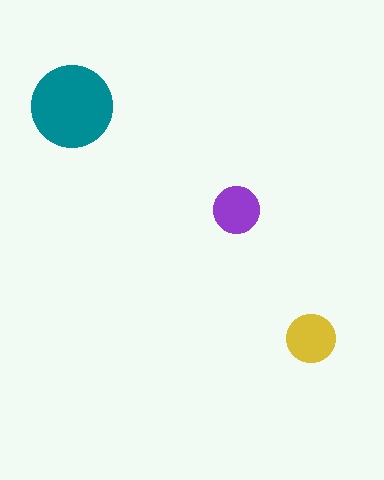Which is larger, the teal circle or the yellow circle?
The teal one.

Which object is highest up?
The teal circle is topmost.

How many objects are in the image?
There are 3 objects in the image.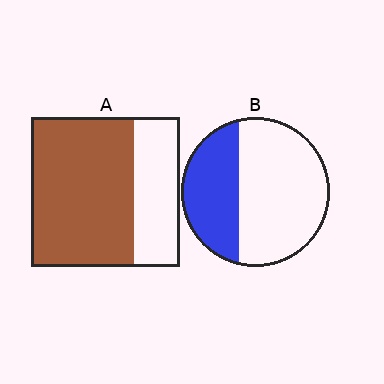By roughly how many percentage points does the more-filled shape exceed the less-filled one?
By roughly 35 percentage points (A over B).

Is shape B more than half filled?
No.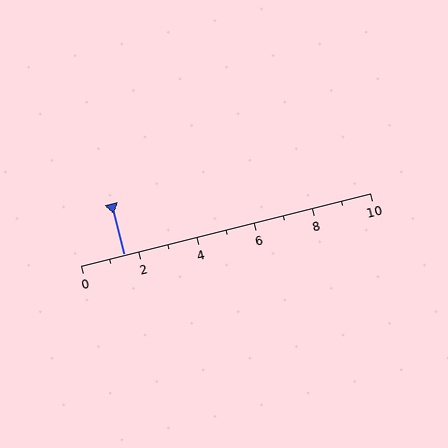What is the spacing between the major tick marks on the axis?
The major ticks are spaced 2 apart.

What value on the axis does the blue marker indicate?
The marker indicates approximately 1.5.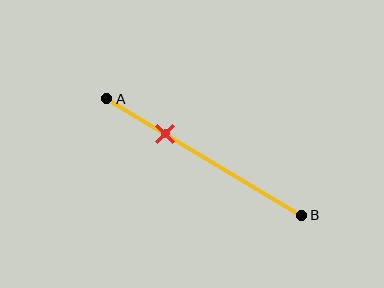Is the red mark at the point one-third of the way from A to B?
No, the mark is at about 30% from A, not at the 33% one-third point.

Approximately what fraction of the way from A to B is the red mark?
The red mark is approximately 30% of the way from A to B.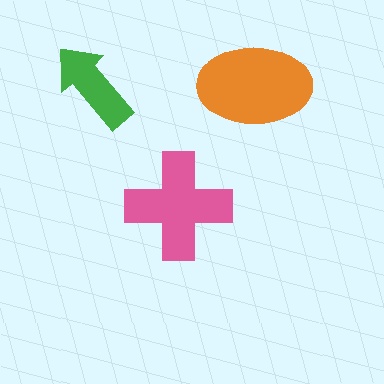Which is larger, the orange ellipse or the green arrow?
The orange ellipse.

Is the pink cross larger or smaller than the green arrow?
Larger.